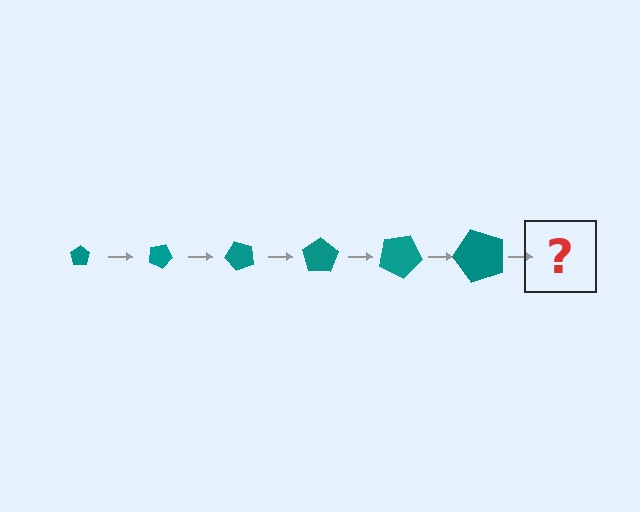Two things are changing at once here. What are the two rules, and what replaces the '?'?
The two rules are that the pentagon grows larger each step and it rotates 25 degrees each step. The '?' should be a pentagon, larger than the previous one and rotated 150 degrees from the start.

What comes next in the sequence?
The next element should be a pentagon, larger than the previous one and rotated 150 degrees from the start.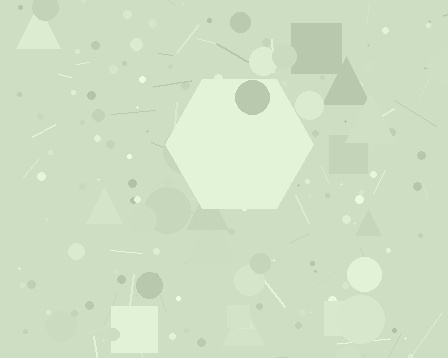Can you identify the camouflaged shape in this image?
The camouflaged shape is a hexagon.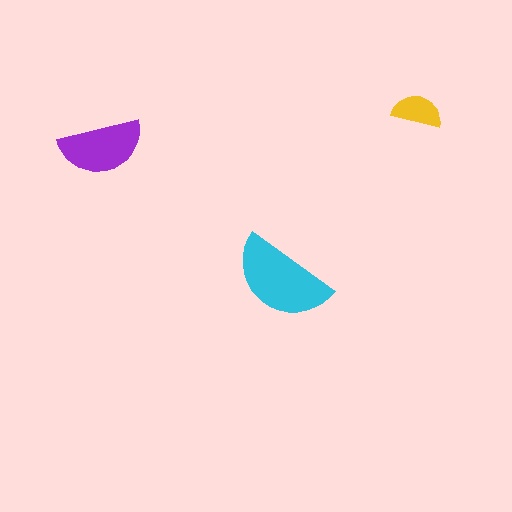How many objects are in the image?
There are 3 objects in the image.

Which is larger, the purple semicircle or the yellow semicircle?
The purple one.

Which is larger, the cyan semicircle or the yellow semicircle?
The cyan one.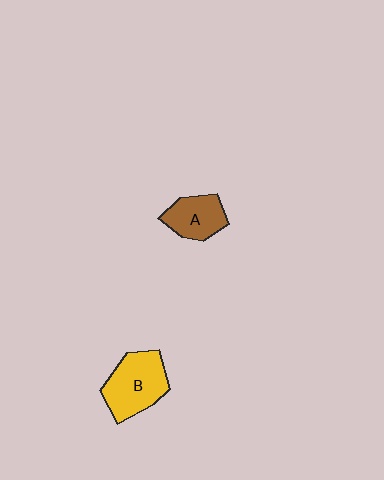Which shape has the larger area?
Shape B (yellow).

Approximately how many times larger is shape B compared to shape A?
Approximately 1.5 times.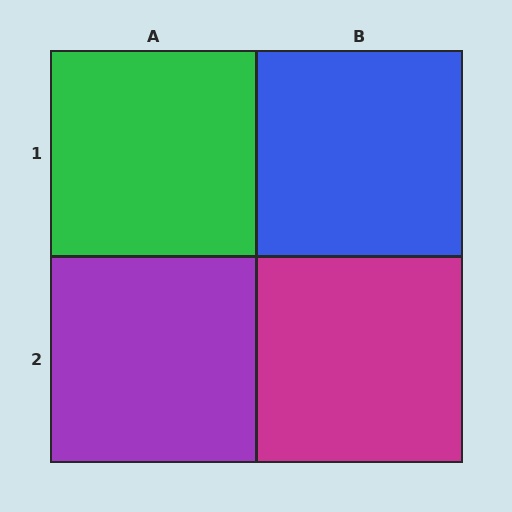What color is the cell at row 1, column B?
Blue.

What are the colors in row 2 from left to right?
Purple, magenta.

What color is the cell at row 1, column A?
Green.